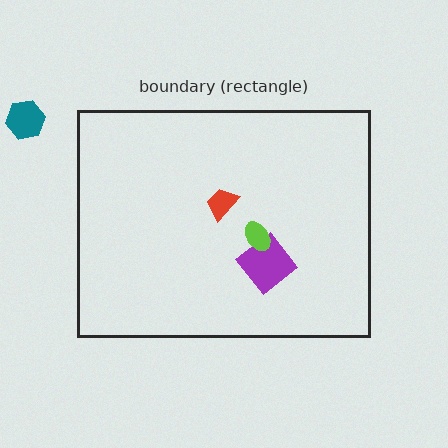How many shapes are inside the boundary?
3 inside, 1 outside.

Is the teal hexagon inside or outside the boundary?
Outside.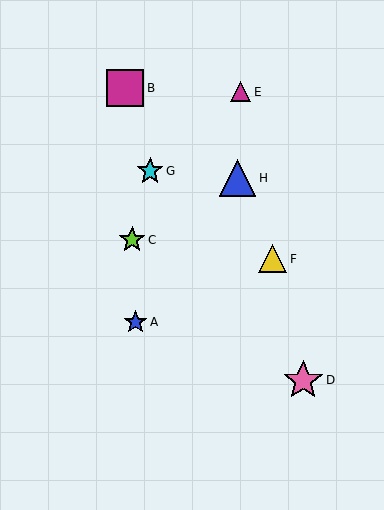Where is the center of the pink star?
The center of the pink star is at (303, 381).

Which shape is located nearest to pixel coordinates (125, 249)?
The lime star (labeled C) at (132, 240) is nearest to that location.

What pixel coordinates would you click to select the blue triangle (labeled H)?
Click at (238, 178) to select the blue triangle H.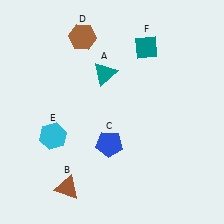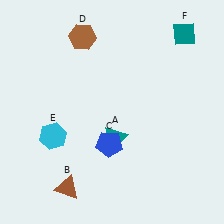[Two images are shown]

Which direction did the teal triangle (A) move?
The teal triangle (A) moved down.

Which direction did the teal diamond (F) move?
The teal diamond (F) moved right.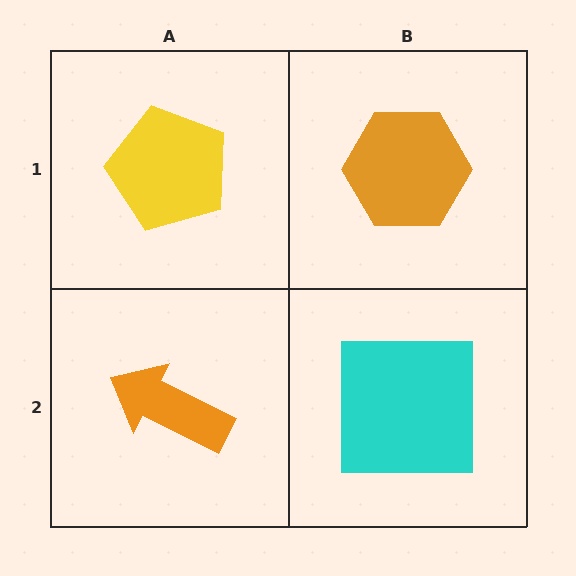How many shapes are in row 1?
2 shapes.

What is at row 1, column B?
An orange hexagon.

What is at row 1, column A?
A yellow pentagon.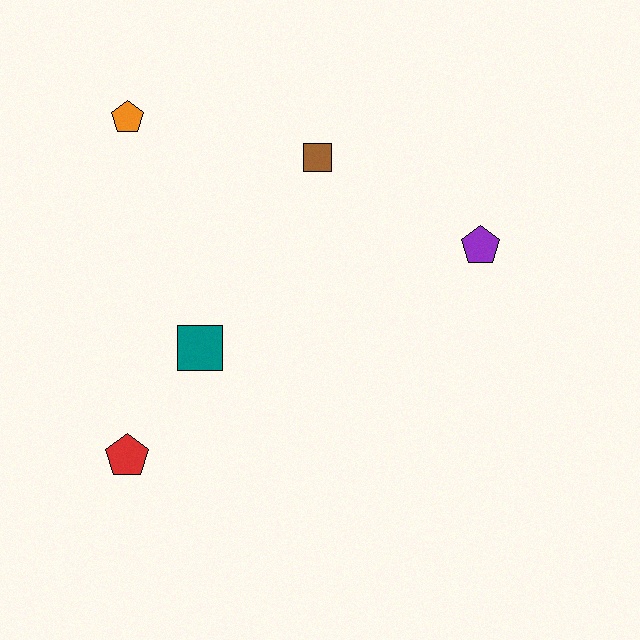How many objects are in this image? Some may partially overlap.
There are 5 objects.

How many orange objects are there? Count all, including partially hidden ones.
There is 1 orange object.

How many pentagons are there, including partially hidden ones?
There are 3 pentagons.